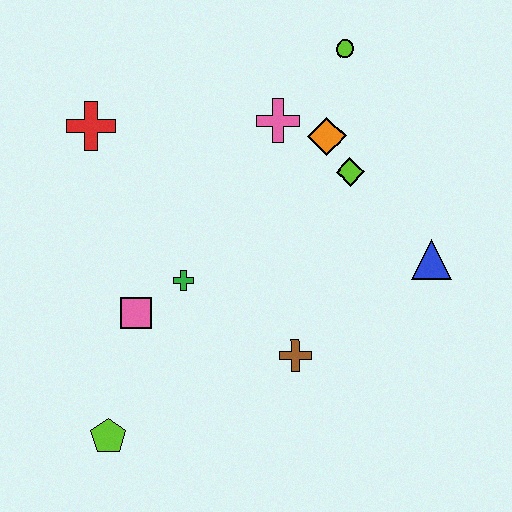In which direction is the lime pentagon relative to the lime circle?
The lime pentagon is below the lime circle.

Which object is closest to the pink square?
The green cross is closest to the pink square.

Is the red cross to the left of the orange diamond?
Yes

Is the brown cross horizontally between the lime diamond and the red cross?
Yes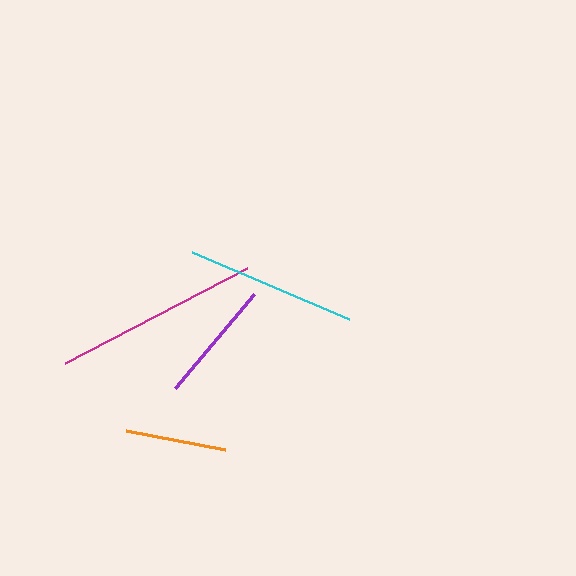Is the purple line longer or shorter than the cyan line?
The cyan line is longer than the purple line.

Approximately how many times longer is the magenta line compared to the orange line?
The magenta line is approximately 2.0 times the length of the orange line.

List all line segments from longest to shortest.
From longest to shortest: magenta, cyan, purple, orange.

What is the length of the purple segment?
The purple segment is approximately 123 pixels long.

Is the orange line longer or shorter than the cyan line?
The cyan line is longer than the orange line.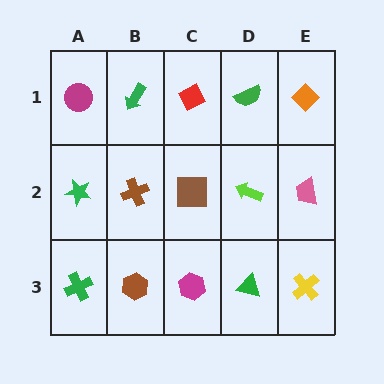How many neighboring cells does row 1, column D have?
3.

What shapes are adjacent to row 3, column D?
A lime arrow (row 2, column D), a magenta hexagon (row 3, column C), a yellow cross (row 3, column E).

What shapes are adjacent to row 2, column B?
A green arrow (row 1, column B), a brown hexagon (row 3, column B), a green star (row 2, column A), a brown square (row 2, column C).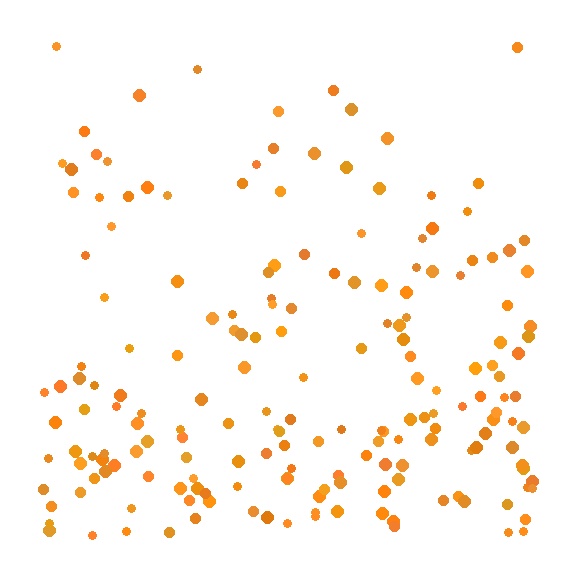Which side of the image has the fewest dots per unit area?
The top.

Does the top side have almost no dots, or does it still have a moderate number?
Still a moderate number, just noticeably fewer than the bottom.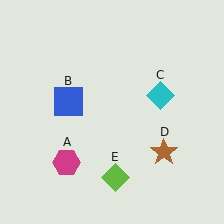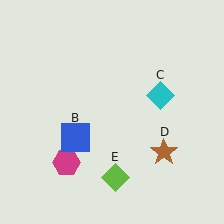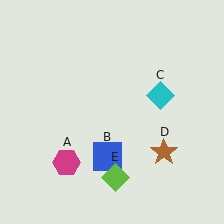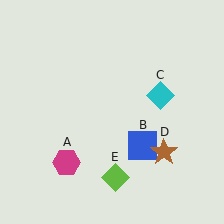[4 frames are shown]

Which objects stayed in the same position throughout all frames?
Magenta hexagon (object A) and cyan diamond (object C) and brown star (object D) and lime diamond (object E) remained stationary.